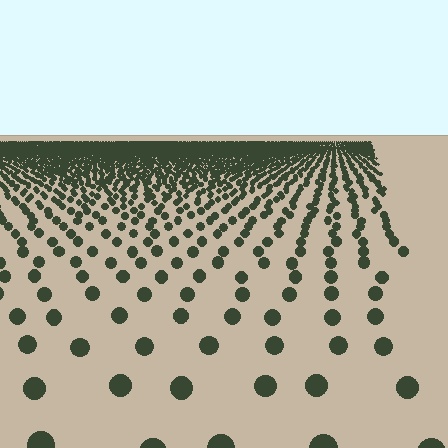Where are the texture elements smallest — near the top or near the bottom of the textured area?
Near the top.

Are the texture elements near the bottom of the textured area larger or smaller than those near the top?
Larger. Near the bottom, elements are closer to the viewer and appear at a bigger on-screen size.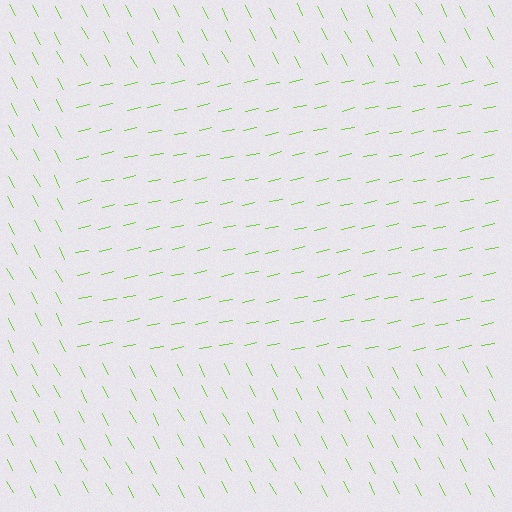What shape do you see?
I see a rectangle.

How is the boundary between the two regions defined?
The boundary is defined purely by a change in line orientation (approximately 74 degrees difference). All lines are the same color and thickness.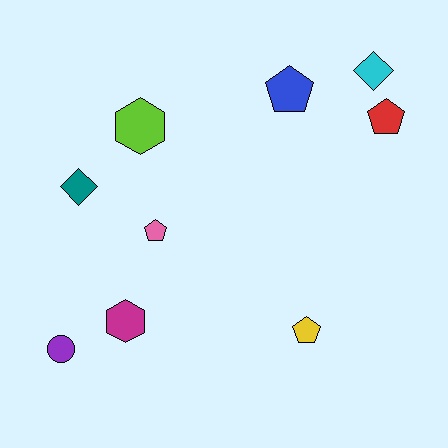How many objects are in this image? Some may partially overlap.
There are 9 objects.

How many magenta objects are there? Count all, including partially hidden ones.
There is 1 magenta object.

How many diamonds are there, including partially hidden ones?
There are 2 diamonds.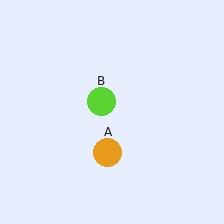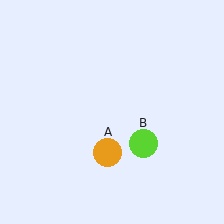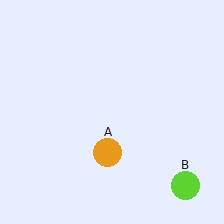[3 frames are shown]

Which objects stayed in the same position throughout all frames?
Orange circle (object A) remained stationary.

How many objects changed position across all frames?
1 object changed position: lime circle (object B).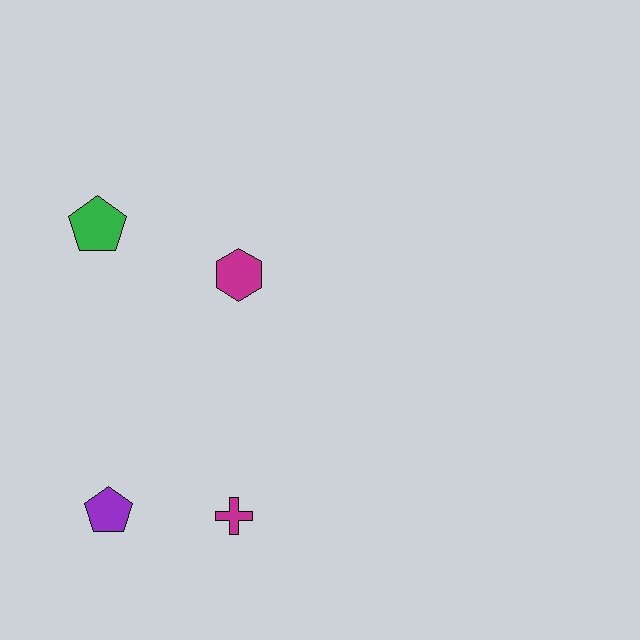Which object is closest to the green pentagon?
The magenta hexagon is closest to the green pentagon.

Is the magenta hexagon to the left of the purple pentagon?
No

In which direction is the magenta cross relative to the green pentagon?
The magenta cross is below the green pentagon.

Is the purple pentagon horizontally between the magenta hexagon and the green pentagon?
Yes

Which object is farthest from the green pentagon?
The magenta cross is farthest from the green pentagon.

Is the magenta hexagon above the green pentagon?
No